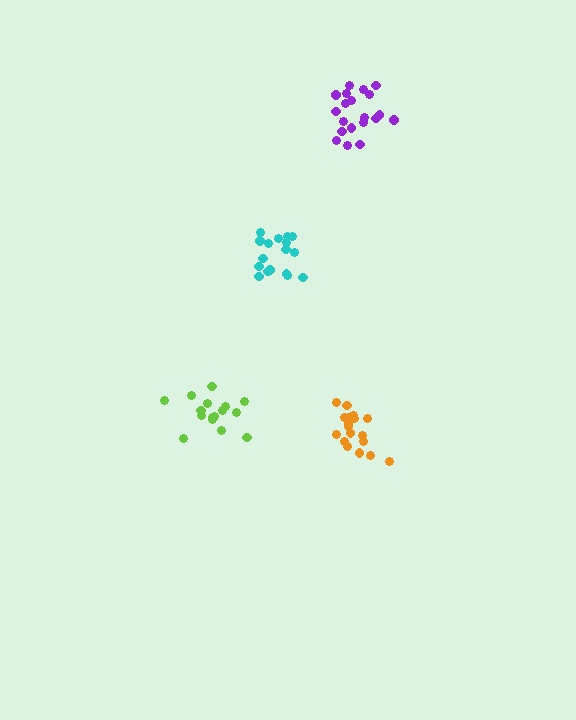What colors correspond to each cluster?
The clusters are colored: cyan, lime, orange, purple.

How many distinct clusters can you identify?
There are 4 distinct clusters.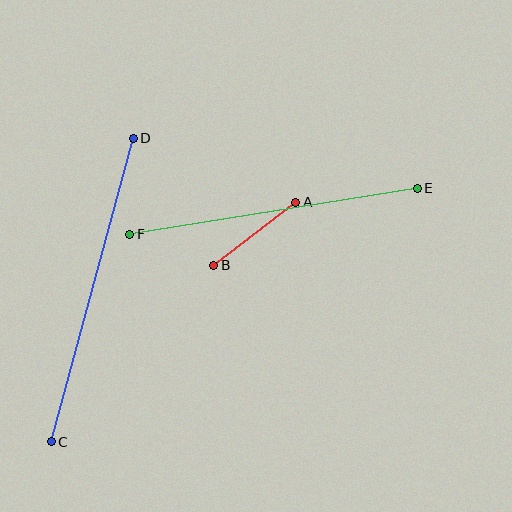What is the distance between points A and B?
The distance is approximately 103 pixels.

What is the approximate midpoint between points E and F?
The midpoint is at approximately (274, 211) pixels.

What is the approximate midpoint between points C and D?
The midpoint is at approximately (92, 290) pixels.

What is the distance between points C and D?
The distance is approximately 314 pixels.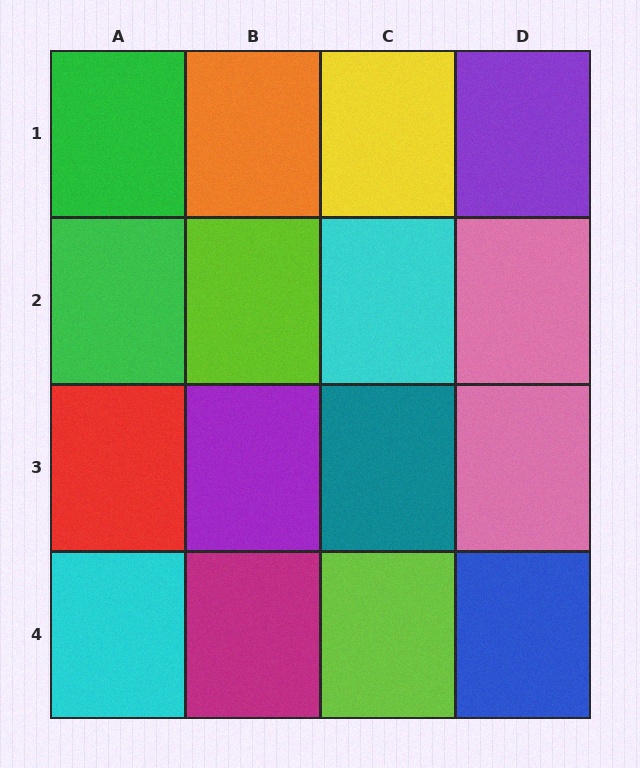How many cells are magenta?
1 cell is magenta.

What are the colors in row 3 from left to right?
Red, purple, teal, pink.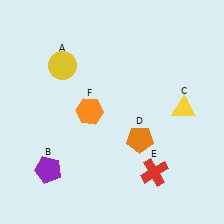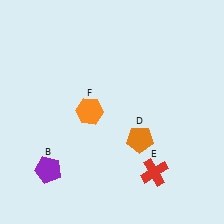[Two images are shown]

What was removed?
The yellow circle (A), the yellow triangle (C) were removed in Image 2.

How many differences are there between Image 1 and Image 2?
There are 2 differences between the two images.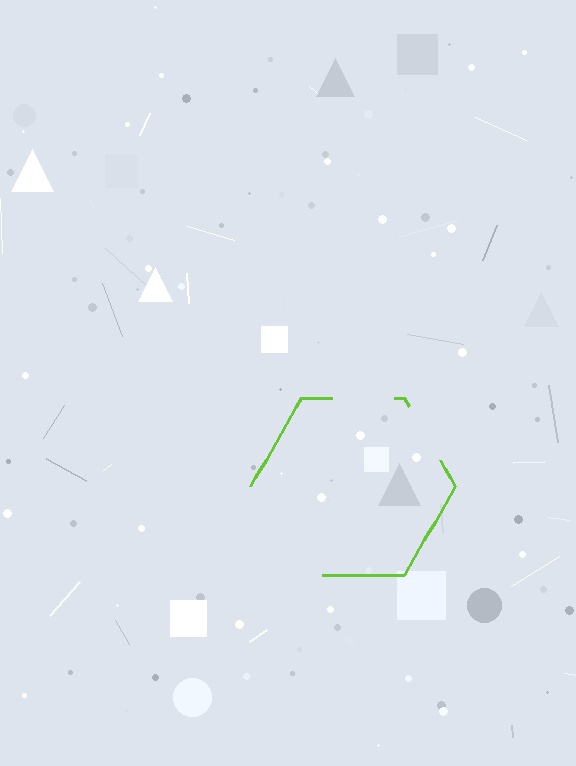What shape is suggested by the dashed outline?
The dashed outline suggests a hexagon.